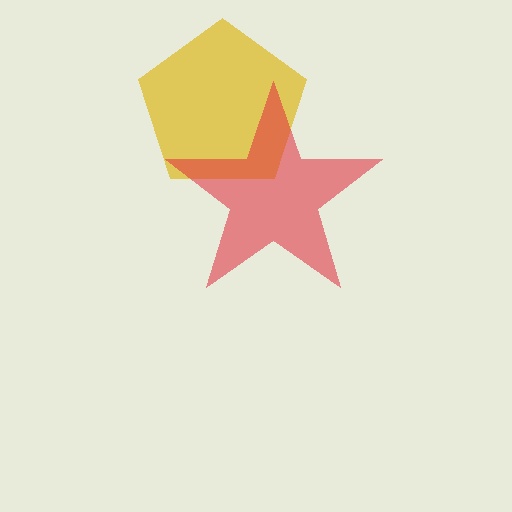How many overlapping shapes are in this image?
There are 2 overlapping shapes in the image.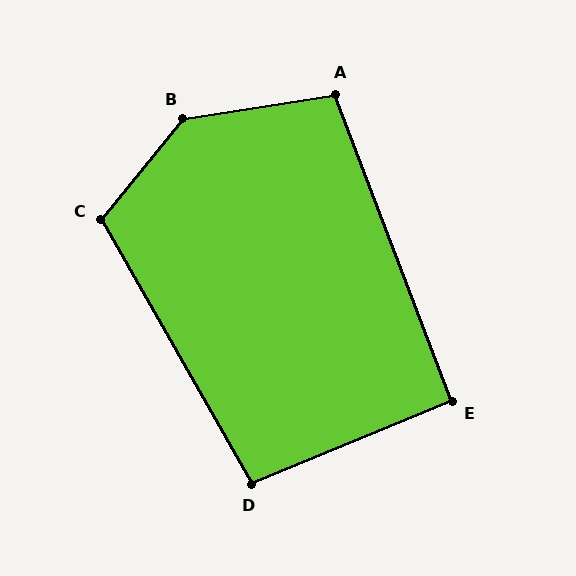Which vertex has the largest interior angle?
B, at approximately 138 degrees.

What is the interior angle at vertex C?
Approximately 111 degrees (obtuse).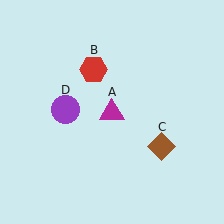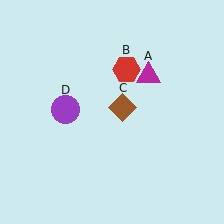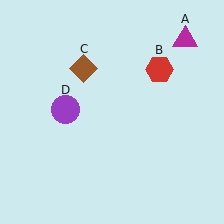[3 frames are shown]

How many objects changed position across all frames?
3 objects changed position: magenta triangle (object A), red hexagon (object B), brown diamond (object C).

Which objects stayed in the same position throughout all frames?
Purple circle (object D) remained stationary.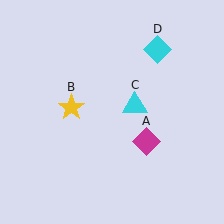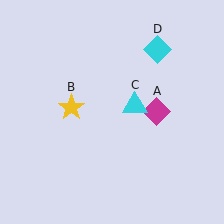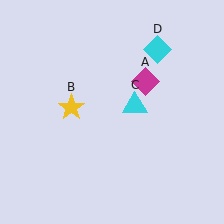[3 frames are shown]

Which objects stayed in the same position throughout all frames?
Yellow star (object B) and cyan triangle (object C) and cyan diamond (object D) remained stationary.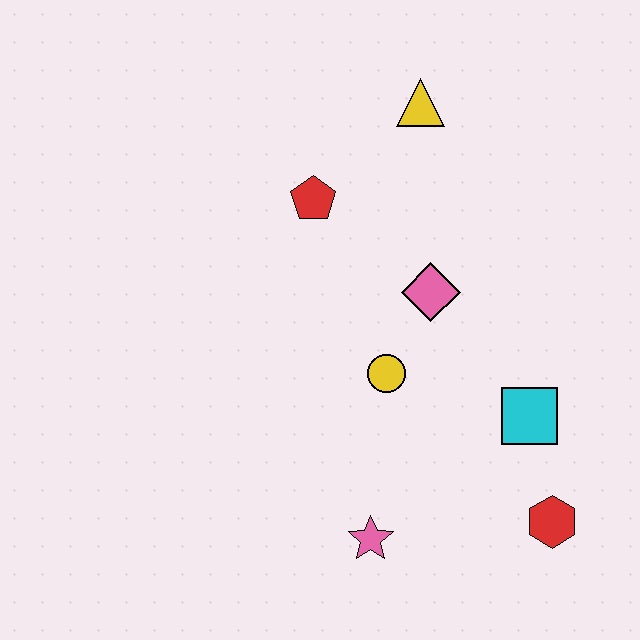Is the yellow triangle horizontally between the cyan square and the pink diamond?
No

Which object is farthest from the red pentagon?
The red hexagon is farthest from the red pentagon.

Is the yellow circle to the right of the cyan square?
No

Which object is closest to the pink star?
The yellow circle is closest to the pink star.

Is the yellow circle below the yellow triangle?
Yes